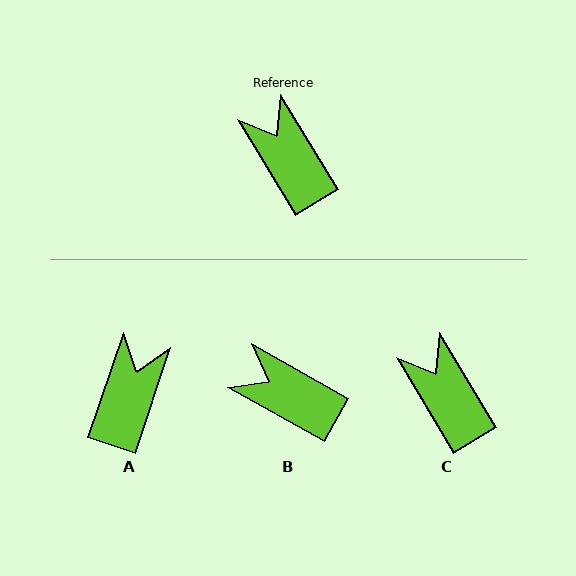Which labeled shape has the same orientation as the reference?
C.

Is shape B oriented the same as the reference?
No, it is off by about 30 degrees.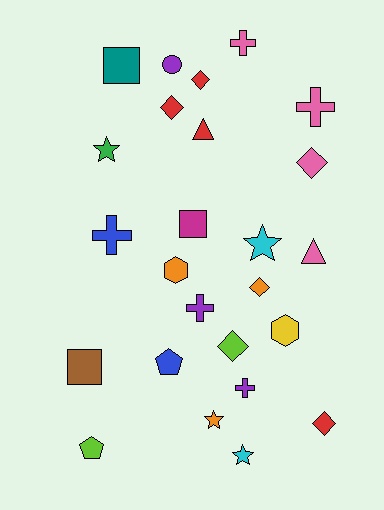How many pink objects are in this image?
There are 4 pink objects.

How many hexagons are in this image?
There are 2 hexagons.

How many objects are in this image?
There are 25 objects.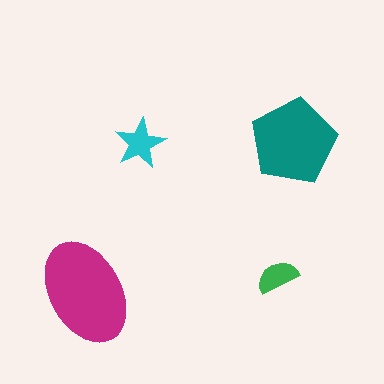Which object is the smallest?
The green semicircle.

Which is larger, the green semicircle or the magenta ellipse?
The magenta ellipse.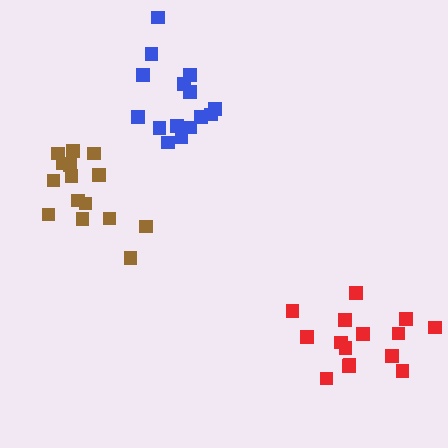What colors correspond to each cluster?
The clusters are colored: blue, brown, red.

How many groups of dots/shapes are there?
There are 3 groups.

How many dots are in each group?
Group 1: 15 dots, Group 2: 15 dots, Group 3: 15 dots (45 total).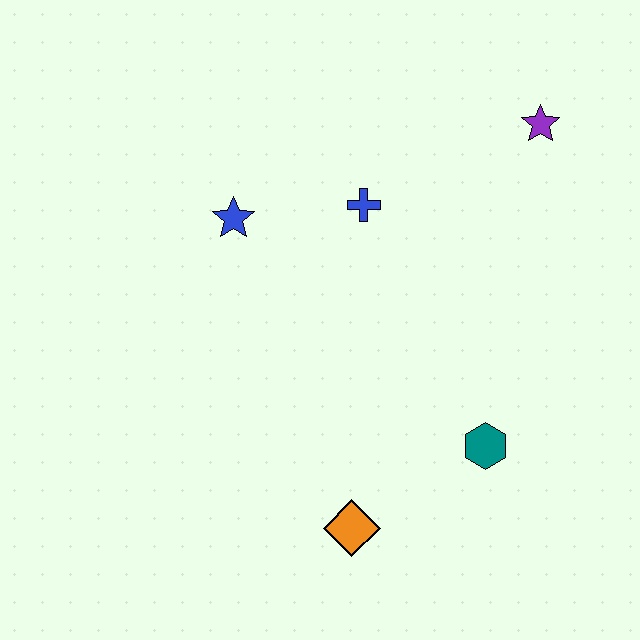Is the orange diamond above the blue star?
No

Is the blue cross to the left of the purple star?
Yes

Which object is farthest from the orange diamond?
The purple star is farthest from the orange diamond.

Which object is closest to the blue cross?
The blue star is closest to the blue cross.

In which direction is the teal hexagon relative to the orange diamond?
The teal hexagon is to the right of the orange diamond.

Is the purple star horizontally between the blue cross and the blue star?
No